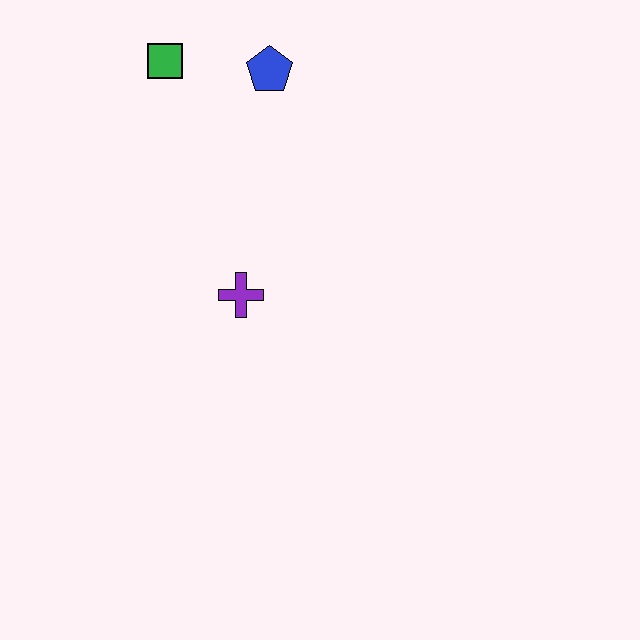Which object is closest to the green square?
The blue pentagon is closest to the green square.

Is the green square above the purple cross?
Yes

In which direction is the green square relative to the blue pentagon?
The green square is to the left of the blue pentagon.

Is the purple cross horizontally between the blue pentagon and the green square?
Yes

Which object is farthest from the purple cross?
The green square is farthest from the purple cross.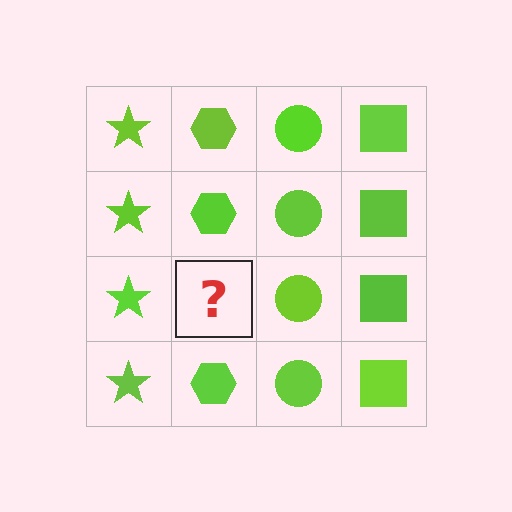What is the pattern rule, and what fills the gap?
The rule is that each column has a consistent shape. The gap should be filled with a lime hexagon.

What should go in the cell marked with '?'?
The missing cell should contain a lime hexagon.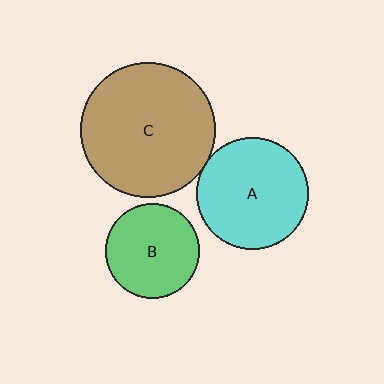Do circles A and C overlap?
Yes.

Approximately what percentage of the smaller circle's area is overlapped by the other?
Approximately 5%.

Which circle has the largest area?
Circle C (brown).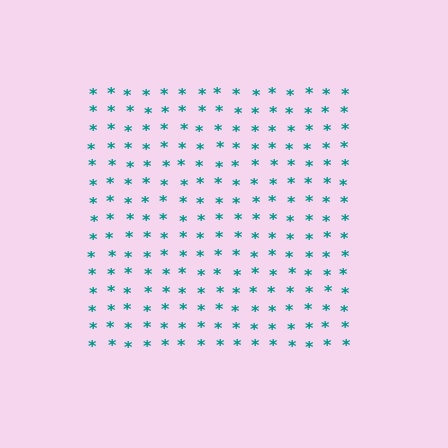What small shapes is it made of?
It is made of small asterisks.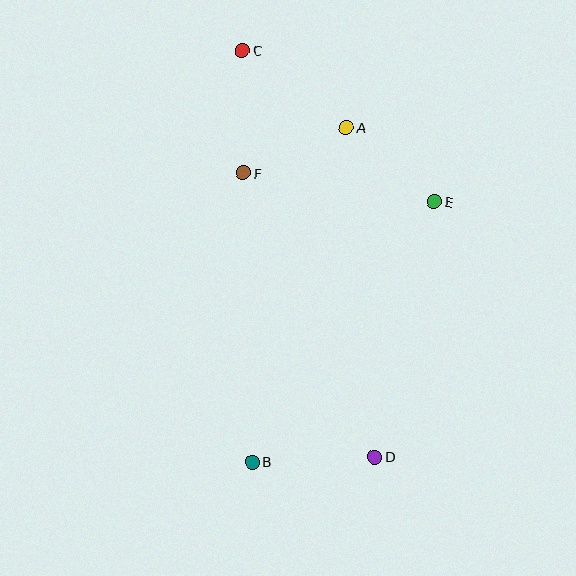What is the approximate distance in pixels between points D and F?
The distance between D and F is approximately 313 pixels.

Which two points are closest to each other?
Points A and F are closest to each other.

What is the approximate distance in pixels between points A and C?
The distance between A and C is approximately 130 pixels.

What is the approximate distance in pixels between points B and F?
The distance between B and F is approximately 289 pixels.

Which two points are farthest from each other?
Points C and D are farthest from each other.